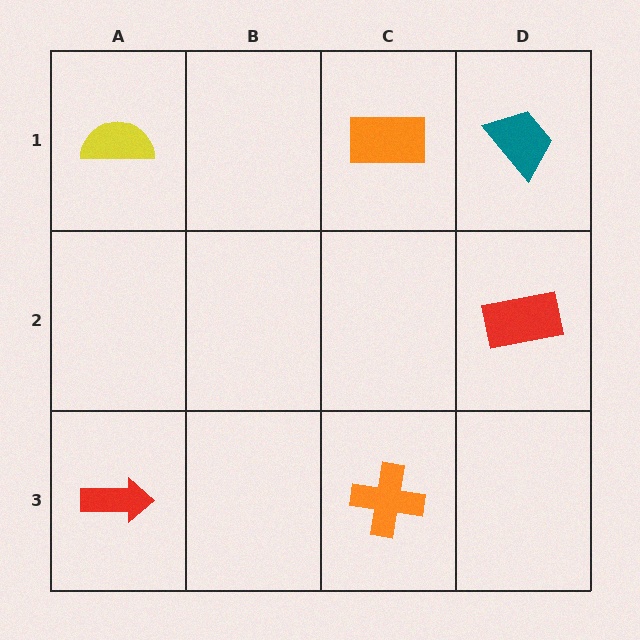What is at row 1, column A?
A yellow semicircle.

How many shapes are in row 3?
2 shapes.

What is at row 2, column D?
A red rectangle.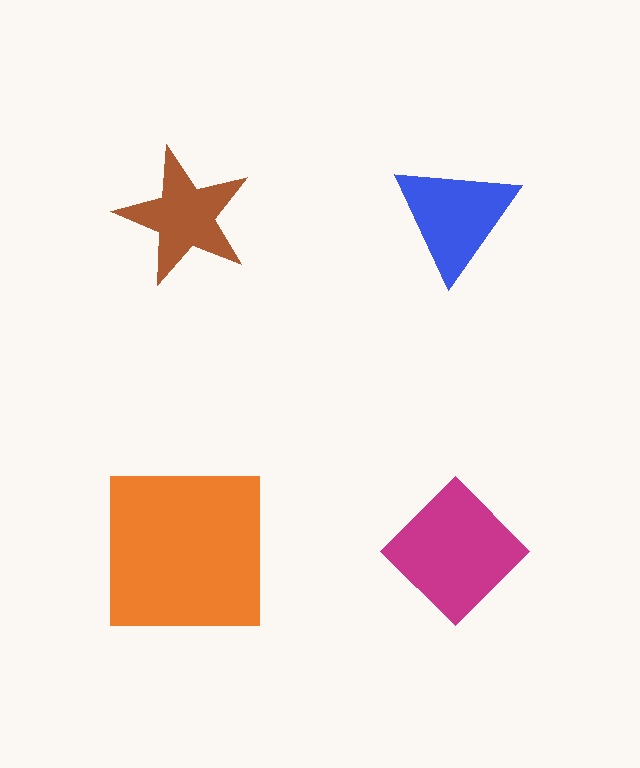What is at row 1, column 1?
A brown star.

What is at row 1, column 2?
A blue triangle.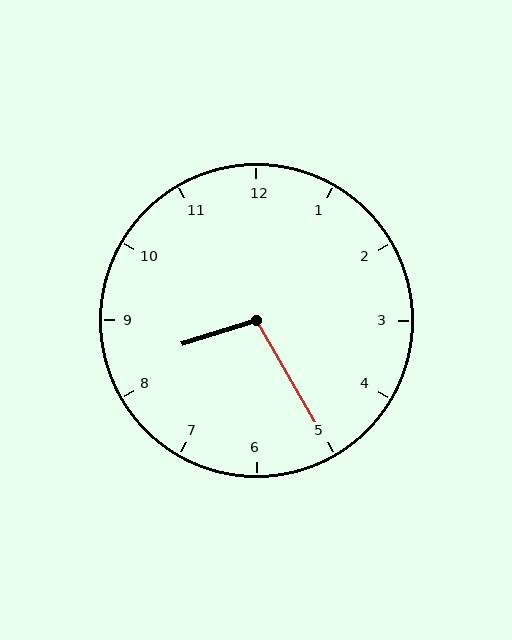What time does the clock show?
8:25.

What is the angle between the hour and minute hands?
Approximately 102 degrees.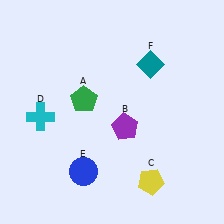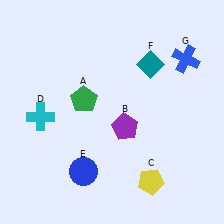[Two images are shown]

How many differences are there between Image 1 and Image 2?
There is 1 difference between the two images.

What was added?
A blue cross (G) was added in Image 2.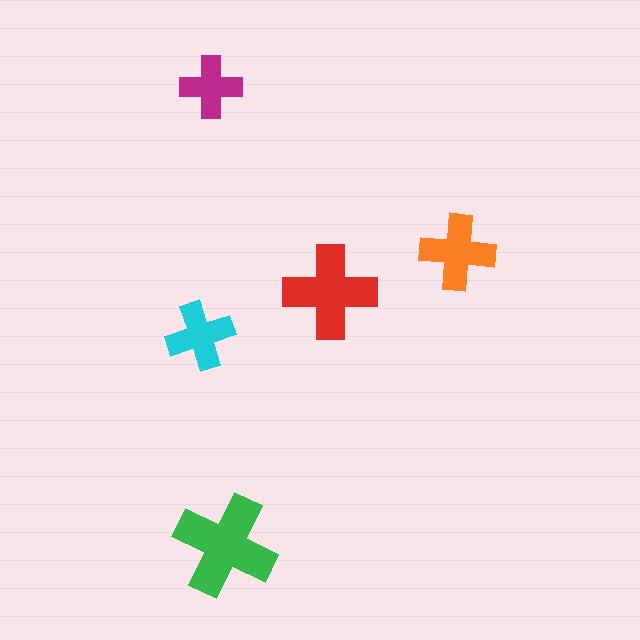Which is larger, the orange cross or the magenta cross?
The orange one.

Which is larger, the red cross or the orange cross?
The red one.